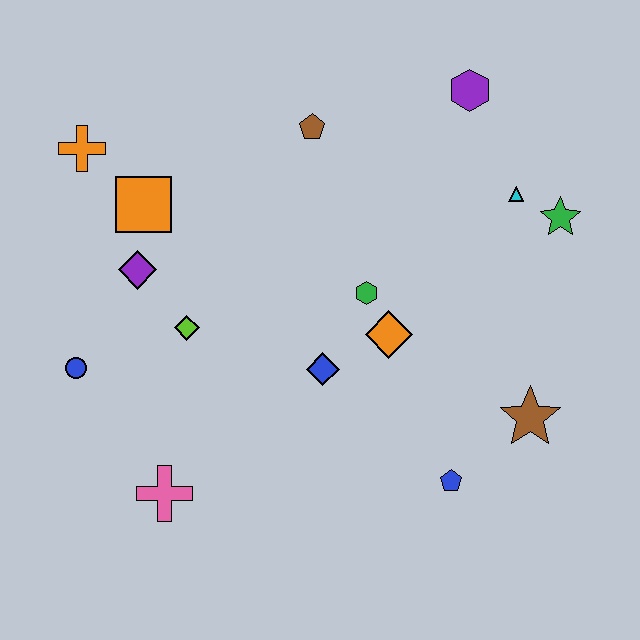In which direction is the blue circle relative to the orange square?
The blue circle is below the orange square.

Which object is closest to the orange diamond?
The green hexagon is closest to the orange diamond.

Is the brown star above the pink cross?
Yes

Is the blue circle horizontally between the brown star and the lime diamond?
No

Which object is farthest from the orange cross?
The brown star is farthest from the orange cross.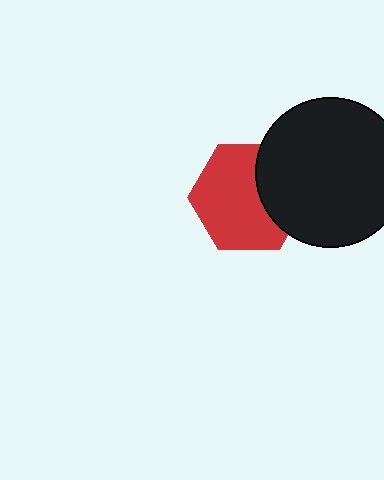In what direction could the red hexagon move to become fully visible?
The red hexagon could move left. That would shift it out from behind the black circle entirely.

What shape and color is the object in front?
The object in front is a black circle.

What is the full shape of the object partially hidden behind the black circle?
The partially hidden object is a red hexagon.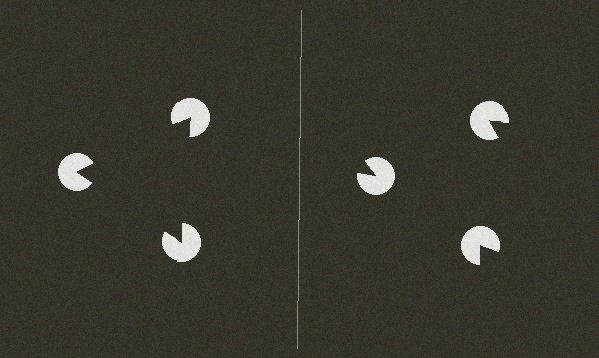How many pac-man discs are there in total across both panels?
6 — 3 on each side.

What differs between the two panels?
The pac-man discs are positioned identically on both sides; only the wedge orientations differ. On the left they align to a triangle; on the right they are misaligned.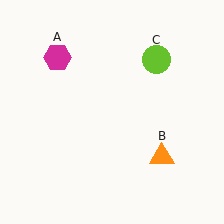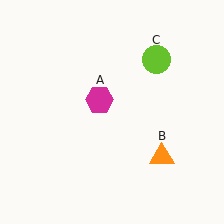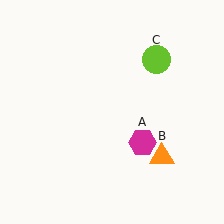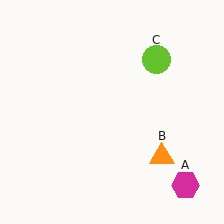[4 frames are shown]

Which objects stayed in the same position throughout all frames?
Orange triangle (object B) and lime circle (object C) remained stationary.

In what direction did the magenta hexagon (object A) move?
The magenta hexagon (object A) moved down and to the right.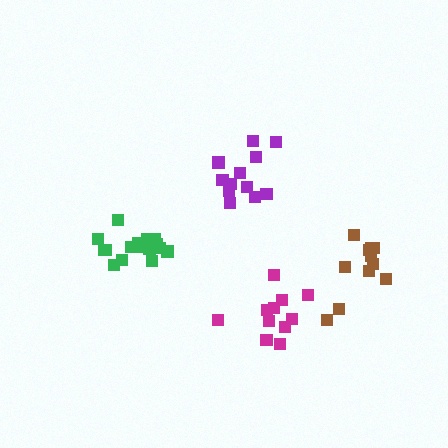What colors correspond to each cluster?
The clusters are colored: green, brown, purple, magenta.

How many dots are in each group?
Group 1: 16 dots, Group 2: 11 dots, Group 3: 12 dots, Group 4: 11 dots (50 total).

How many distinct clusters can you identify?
There are 4 distinct clusters.